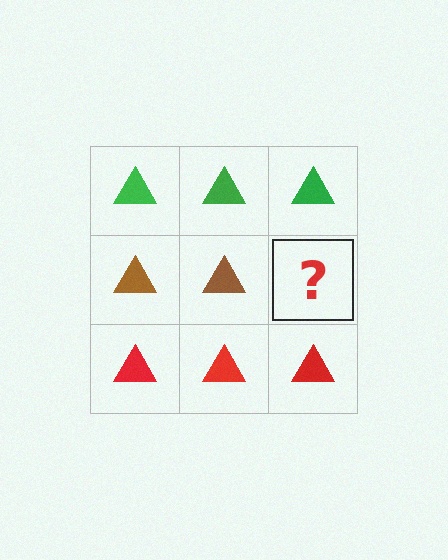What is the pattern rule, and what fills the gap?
The rule is that each row has a consistent color. The gap should be filled with a brown triangle.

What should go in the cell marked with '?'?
The missing cell should contain a brown triangle.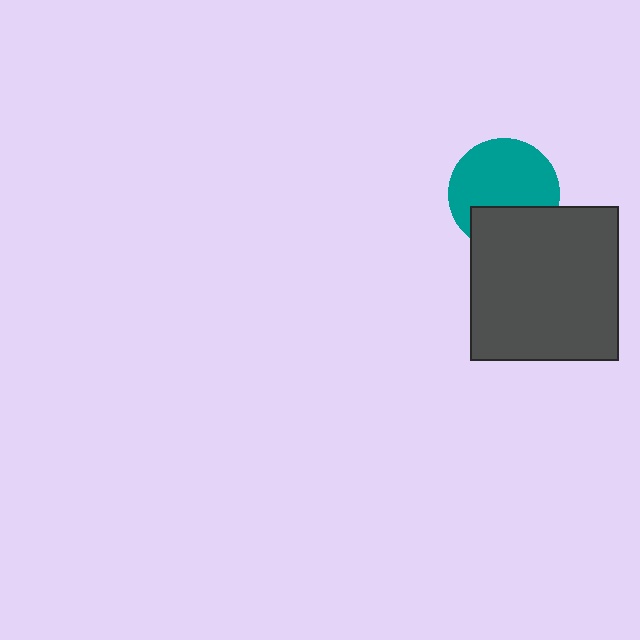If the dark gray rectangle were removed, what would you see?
You would see the complete teal circle.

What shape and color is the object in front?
The object in front is a dark gray rectangle.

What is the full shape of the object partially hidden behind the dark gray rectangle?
The partially hidden object is a teal circle.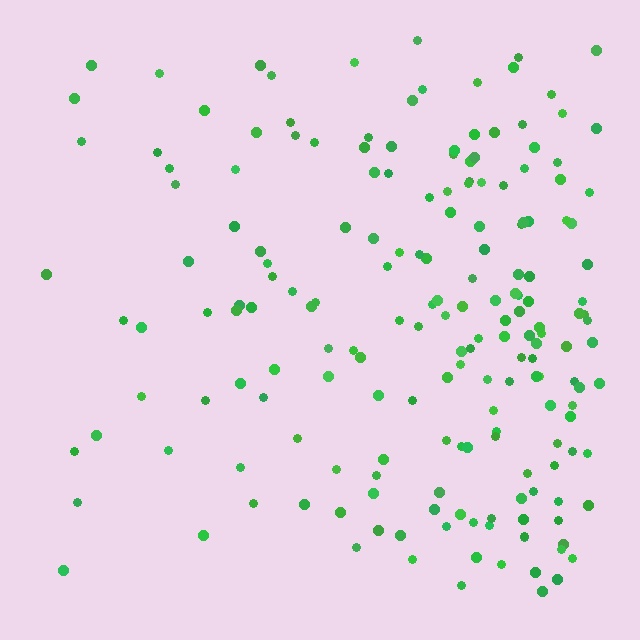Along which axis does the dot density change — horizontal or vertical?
Horizontal.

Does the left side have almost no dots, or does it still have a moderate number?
Still a moderate number, just noticeably fewer than the right.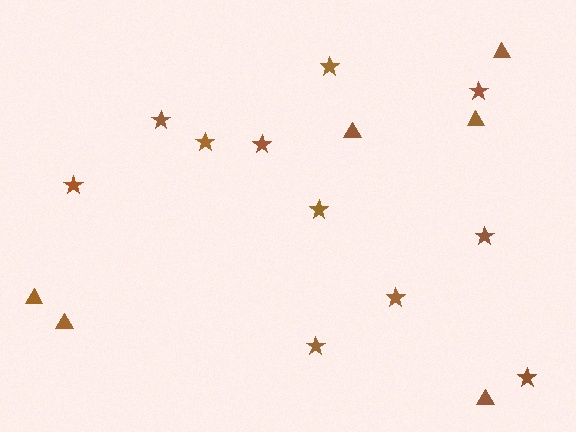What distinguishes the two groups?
There are 2 groups: one group of stars (11) and one group of triangles (6).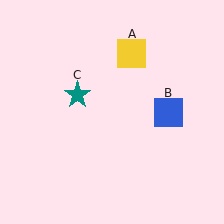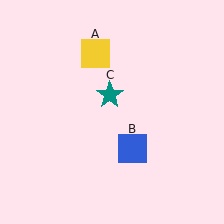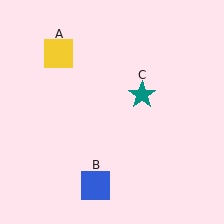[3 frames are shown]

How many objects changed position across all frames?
3 objects changed position: yellow square (object A), blue square (object B), teal star (object C).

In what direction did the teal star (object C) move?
The teal star (object C) moved right.